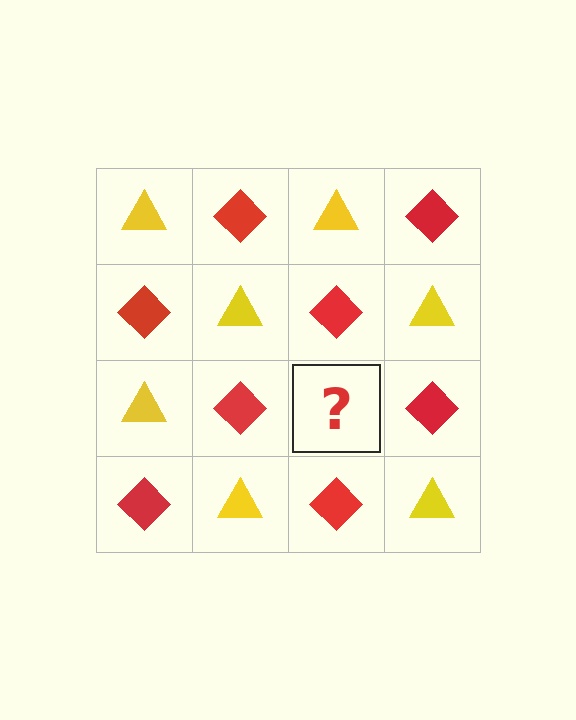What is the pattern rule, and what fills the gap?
The rule is that it alternates yellow triangle and red diamond in a checkerboard pattern. The gap should be filled with a yellow triangle.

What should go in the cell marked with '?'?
The missing cell should contain a yellow triangle.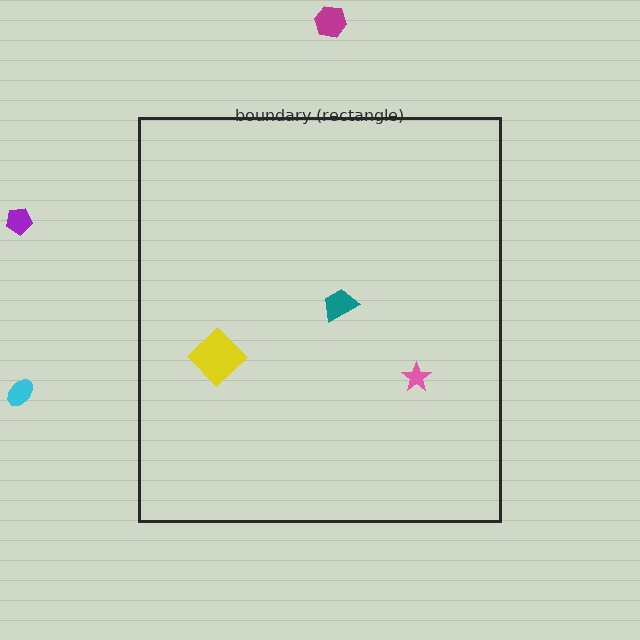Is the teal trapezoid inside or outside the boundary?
Inside.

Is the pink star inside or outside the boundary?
Inside.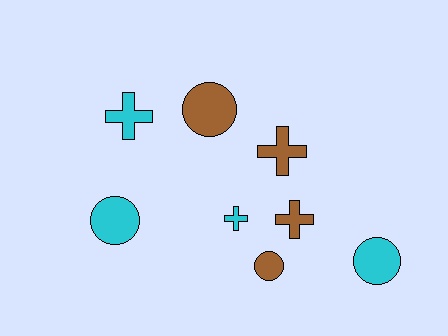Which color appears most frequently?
Cyan, with 4 objects.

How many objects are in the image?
There are 8 objects.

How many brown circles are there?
There are 2 brown circles.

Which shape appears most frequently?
Cross, with 4 objects.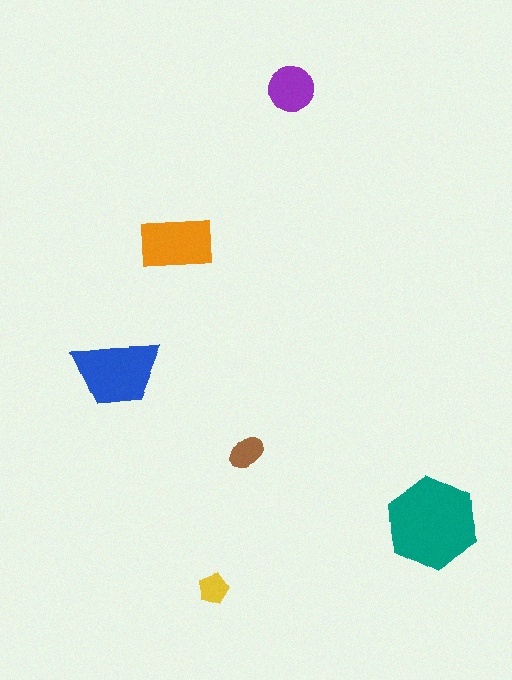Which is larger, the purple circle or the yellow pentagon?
The purple circle.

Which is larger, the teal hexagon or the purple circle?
The teal hexagon.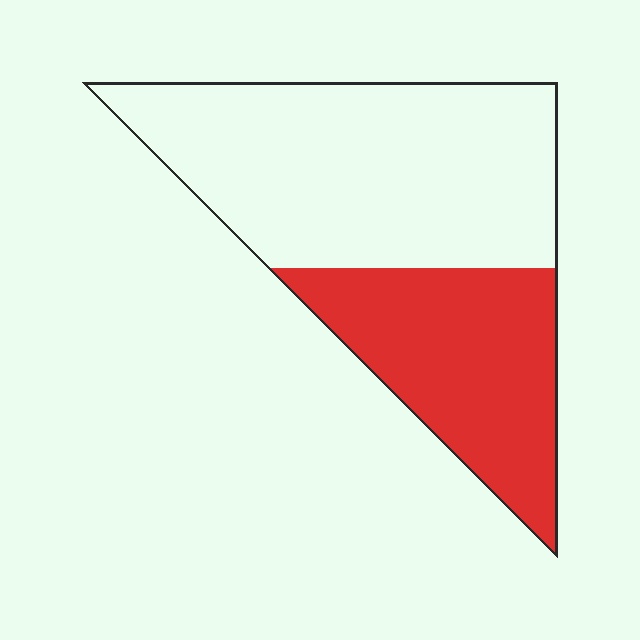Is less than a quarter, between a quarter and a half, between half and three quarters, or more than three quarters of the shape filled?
Between a quarter and a half.